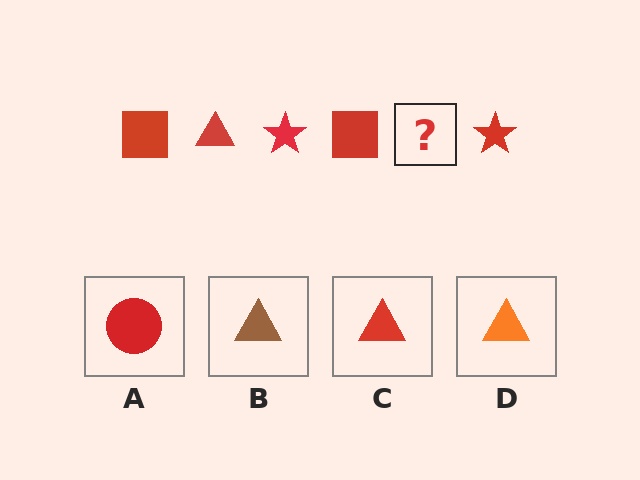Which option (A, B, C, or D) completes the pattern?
C.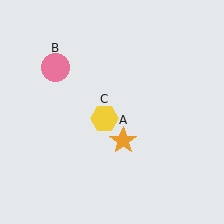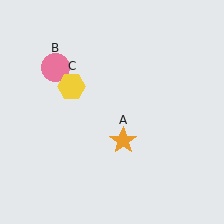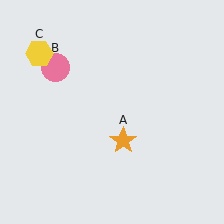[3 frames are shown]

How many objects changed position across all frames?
1 object changed position: yellow hexagon (object C).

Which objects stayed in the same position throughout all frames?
Orange star (object A) and pink circle (object B) remained stationary.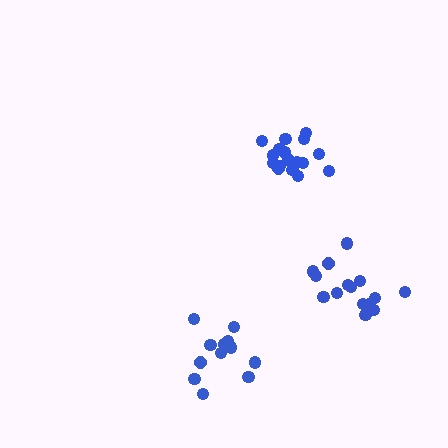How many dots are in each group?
Group 1: 18 dots, Group 2: 15 dots, Group 3: 12 dots (45 total).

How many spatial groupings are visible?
There are 3 spatial groupings.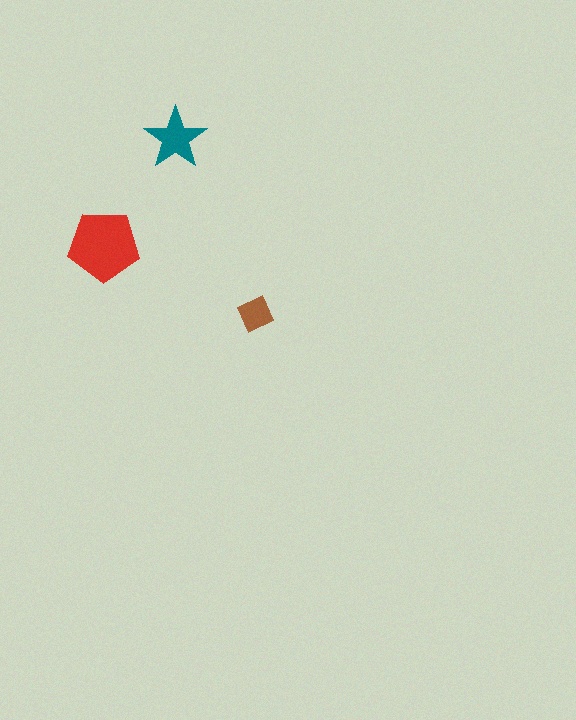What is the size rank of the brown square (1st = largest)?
3rd.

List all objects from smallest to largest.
The brown square, the teal star, the red pentagon.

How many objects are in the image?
There are 3 objects in the image.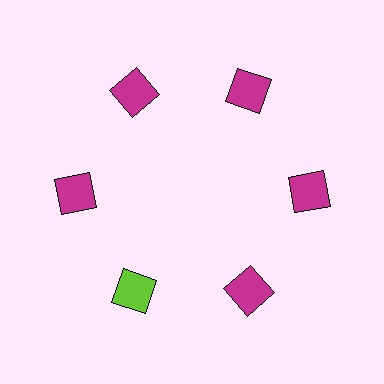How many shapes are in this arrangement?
There are 6 shapes arranged in a ring pattern.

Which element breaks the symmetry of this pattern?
The lime square at roughly the 7 o'clock position breaks the symmetry. All other shapes are magenta squares.